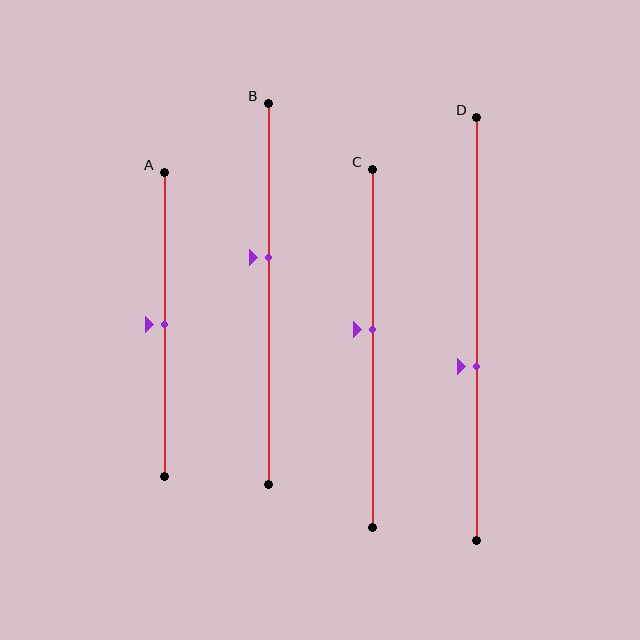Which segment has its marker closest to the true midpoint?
Segment A has its marker closest to the true midpoint.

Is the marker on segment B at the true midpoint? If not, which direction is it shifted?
No, the marker on segment B is shifted upward by about 10% of the segment length.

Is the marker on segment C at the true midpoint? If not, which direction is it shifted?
No, the marker on segment C is shifted upward by about 5% of the segment length.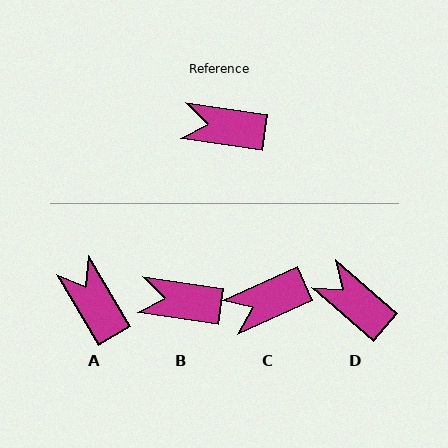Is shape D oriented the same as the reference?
No, it is off by about 33 degrees.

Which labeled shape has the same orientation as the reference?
B.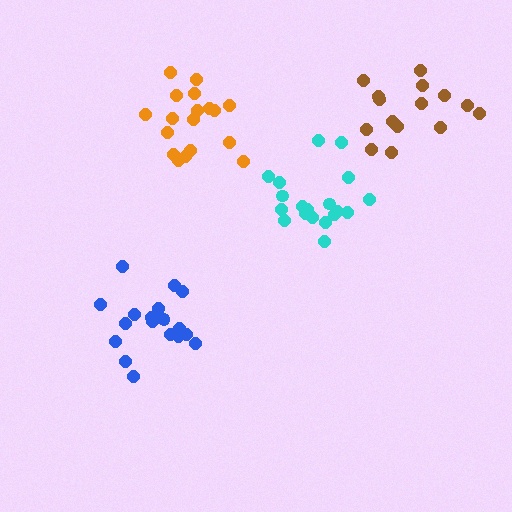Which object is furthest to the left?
The blue cluster is leftmost.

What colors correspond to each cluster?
The clusters are colored: cyan, blue, orange, brown.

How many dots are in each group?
Group 1: 19 dots, Group 2: 19 dots, Group 3: 18 dots, Group 4: 15 dots (71 total).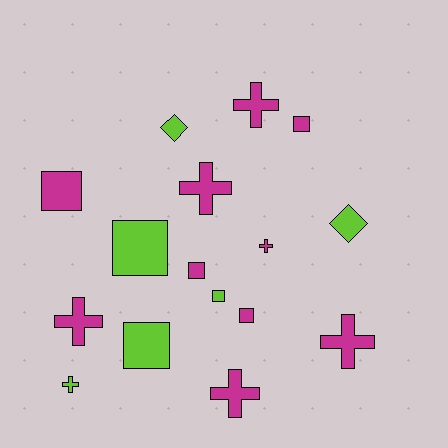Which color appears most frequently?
Magenta, with 10 objects.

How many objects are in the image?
There are 16 objects.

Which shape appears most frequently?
Square, with 7 objects.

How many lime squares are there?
There are 3 lime squares.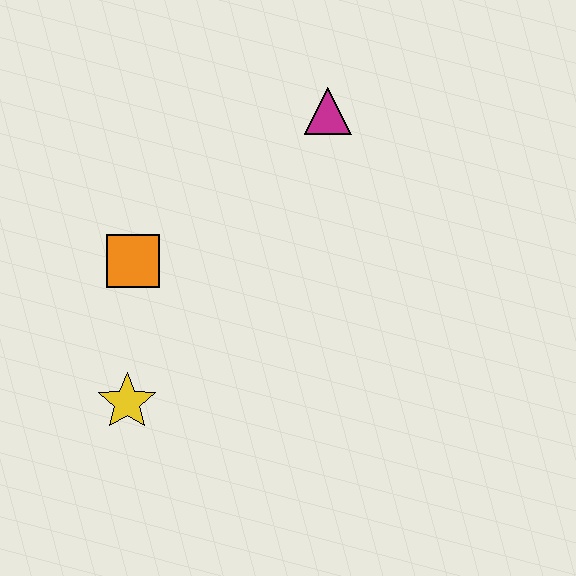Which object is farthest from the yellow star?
The magenta triangle is farthest from the yellow star.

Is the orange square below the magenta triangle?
Yes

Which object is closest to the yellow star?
The orange square is closest to the yellow star.